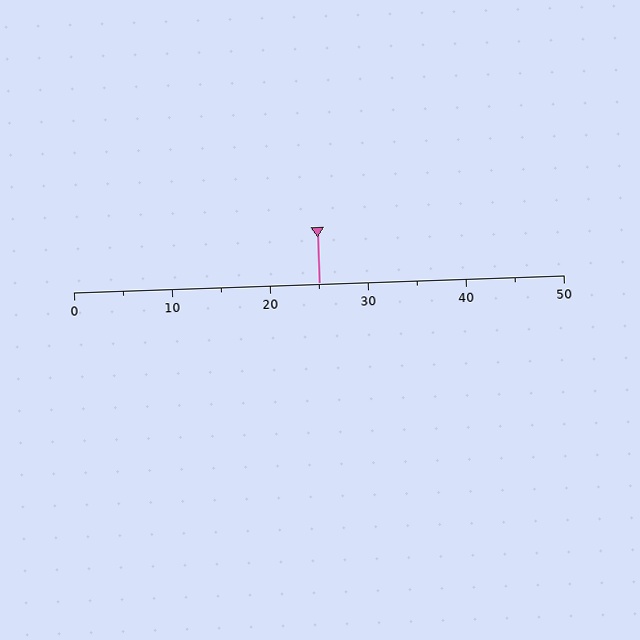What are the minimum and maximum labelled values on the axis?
The axis runs from 0 to 50.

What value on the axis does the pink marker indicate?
The marker indicates approximately 25.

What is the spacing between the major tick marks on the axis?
The major ticks are spaced 10 apart.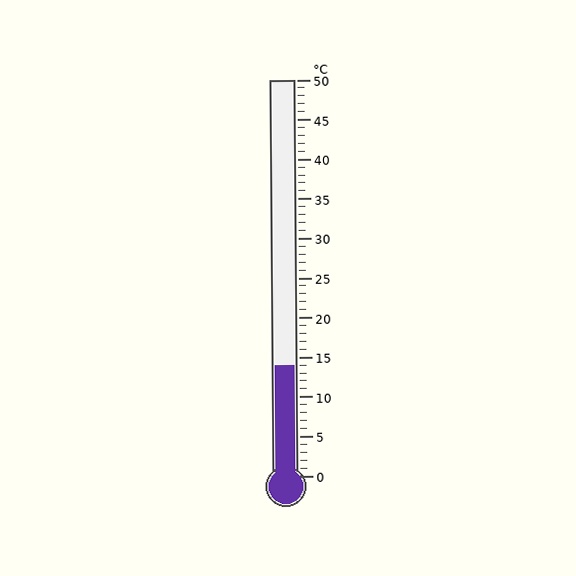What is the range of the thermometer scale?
The thermometer scale ranges from 0°C to 50°C.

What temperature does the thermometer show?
The thermometer shows approximately 14°C.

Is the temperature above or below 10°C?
The temperature is above 10°C.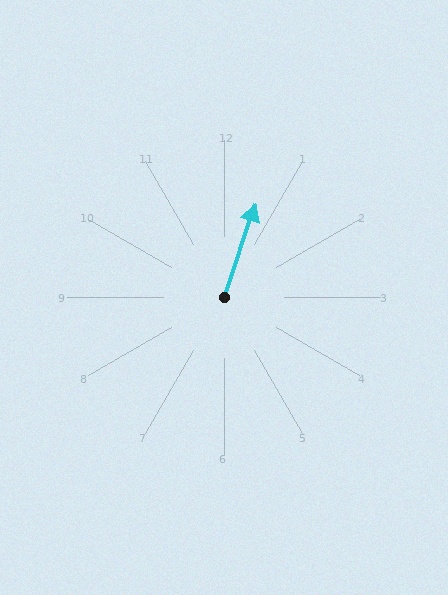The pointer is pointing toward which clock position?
Roughly 1 o'clock.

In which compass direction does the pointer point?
North.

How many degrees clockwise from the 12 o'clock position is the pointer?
Approximately 18 degrees.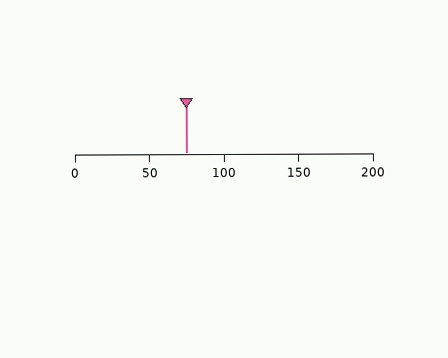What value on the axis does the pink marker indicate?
The marker indicates approximately 75.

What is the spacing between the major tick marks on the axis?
The major ticks are spaced 50 apart.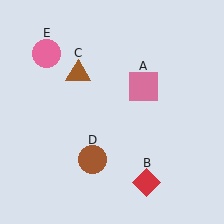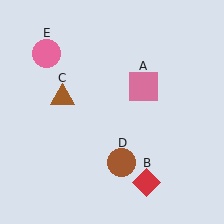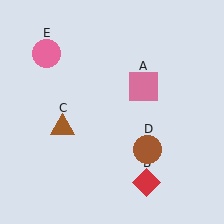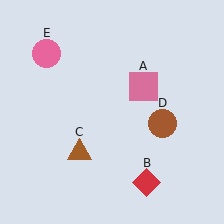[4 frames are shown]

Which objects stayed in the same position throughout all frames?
Pink square (object A) and red diamond (object B) and pink circle (object E) remained stationary.